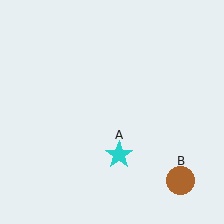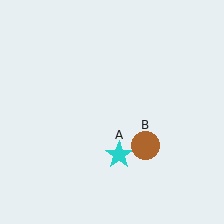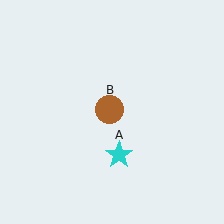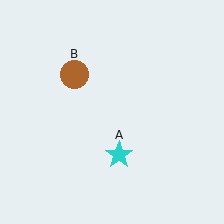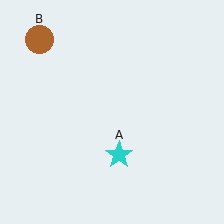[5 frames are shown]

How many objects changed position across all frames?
1 object changed position: brown circle (object B).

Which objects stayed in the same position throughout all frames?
Cyan star (object A) remained stationary.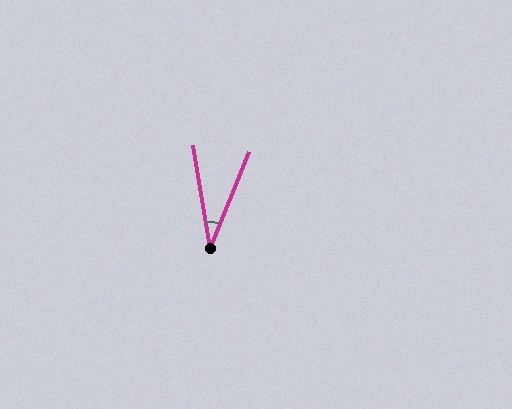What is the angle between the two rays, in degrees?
Approximately 31 degrees.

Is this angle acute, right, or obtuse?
It is acute.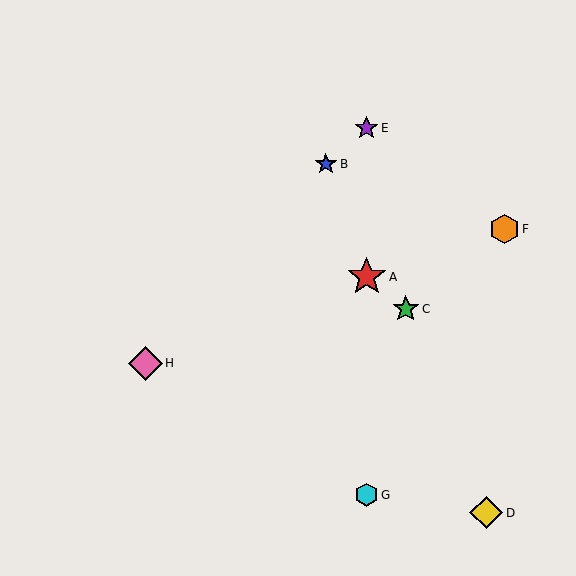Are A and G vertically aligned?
Yes, both are at x≈367.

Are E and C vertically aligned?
No, E is at x≈367 and C is at x≈406.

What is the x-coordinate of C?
Object C is at x≈406.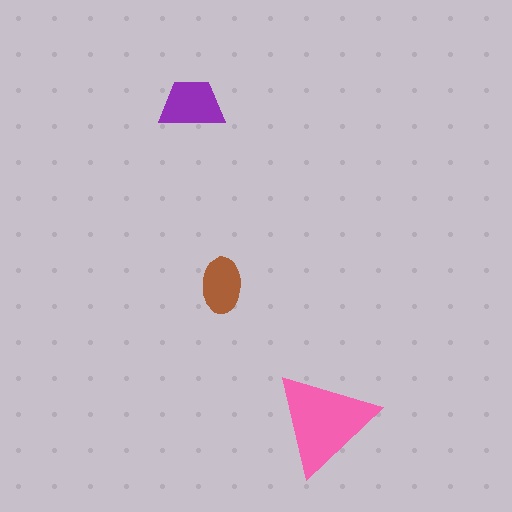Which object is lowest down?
The pink triangle is bottommost.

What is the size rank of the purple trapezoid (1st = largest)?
2nd.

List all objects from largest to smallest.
The pink triangle, the purple trapezoid, the brown ellipse.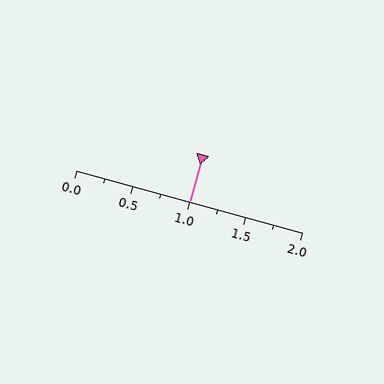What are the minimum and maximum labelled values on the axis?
The axis runs from 0.0 to 2.0.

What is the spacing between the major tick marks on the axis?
The major ticks are spaced 0.5 apart.